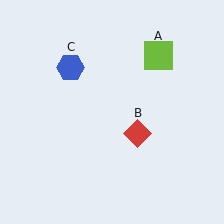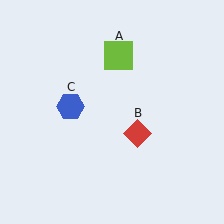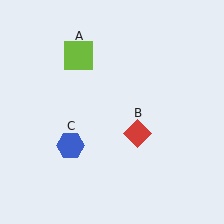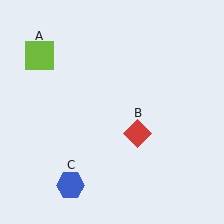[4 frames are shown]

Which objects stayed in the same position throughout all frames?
Red diamond (object B) remained stationary.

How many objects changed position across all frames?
2 objects changed position: lime square (object A), blue hexagon (object C).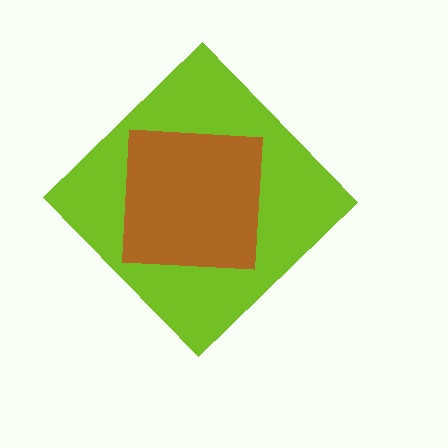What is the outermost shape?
The lime diamond.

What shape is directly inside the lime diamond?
The brown square.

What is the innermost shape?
The brown square.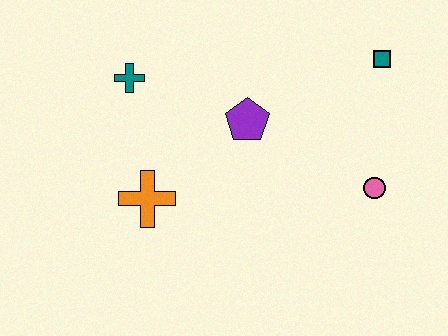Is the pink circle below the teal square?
Yes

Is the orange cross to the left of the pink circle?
Yes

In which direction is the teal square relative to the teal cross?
The teal square is to the right of the teal cross.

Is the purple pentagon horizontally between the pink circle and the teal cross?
Yes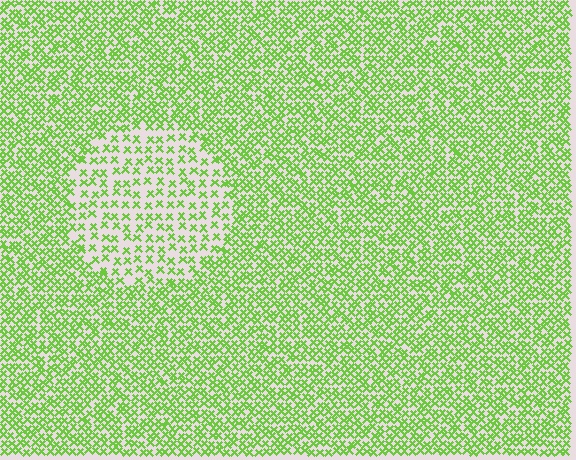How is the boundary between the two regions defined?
The boundary is defined by a change in element density (approximately 2.0x ratio). All elements are the same color, size, and shape.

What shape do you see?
I see a circle.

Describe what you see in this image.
The image contains small lime elements arranged at two different densities. A circle-shaped region is visible where the elements are less densely packed than the surrounding area.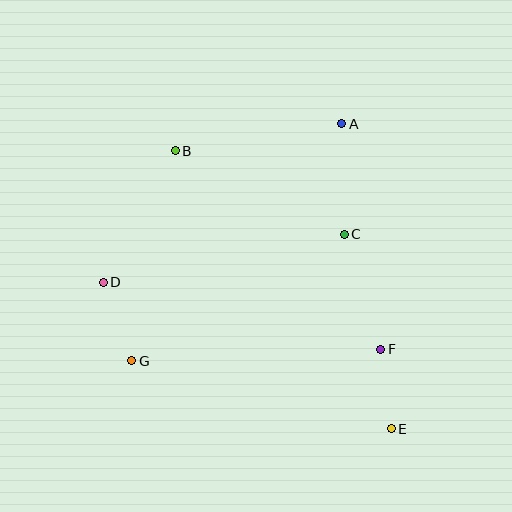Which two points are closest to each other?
Points E and F are closest to each other.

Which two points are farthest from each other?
Points B and E are farthest from each other.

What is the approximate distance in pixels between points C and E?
The distance between C and E is approximately 200 pixels.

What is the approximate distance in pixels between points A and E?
The distance between A and E is approximately 309 pixels.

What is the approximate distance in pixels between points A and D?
The distance between A and D is approximately 286 pixels.